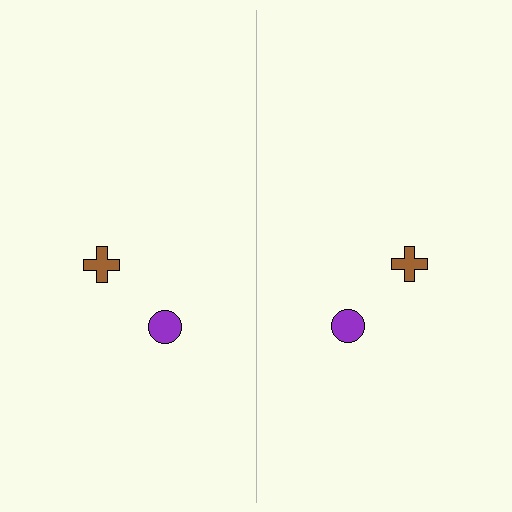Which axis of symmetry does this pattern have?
The pattern has a vertical axis of symmetry running through the center of the image.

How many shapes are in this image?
There are 4 shapes in this image.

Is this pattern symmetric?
Yes, this pattern has bilateral (reflection) symmetry.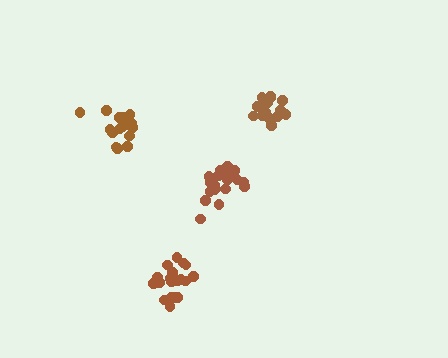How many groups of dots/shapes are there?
There are 4 groups.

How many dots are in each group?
Group 1: 17 dots, Group 2: 20 dots, Group 3: 17 dots, Group 4: 21 dots (75 total).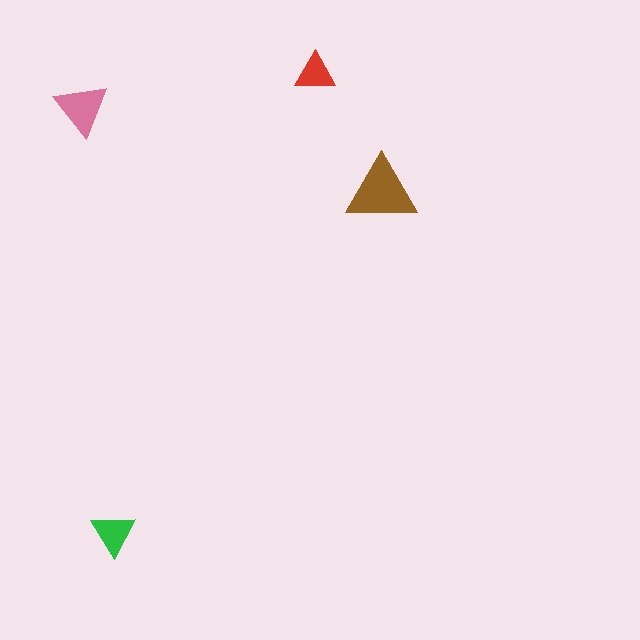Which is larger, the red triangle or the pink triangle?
The pink one.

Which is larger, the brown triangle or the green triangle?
The brown one.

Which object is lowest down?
The green triangle is bottommost.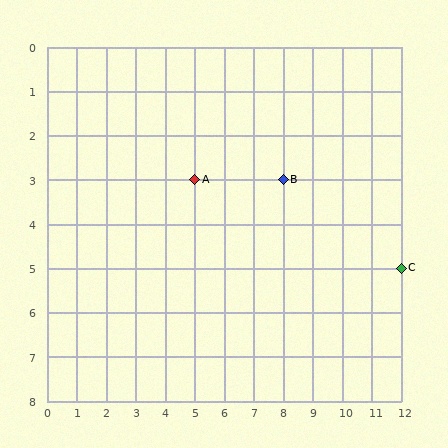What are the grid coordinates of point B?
Point B is at grid coordinates (8, 3).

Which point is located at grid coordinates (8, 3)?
Point B is at (8, 3).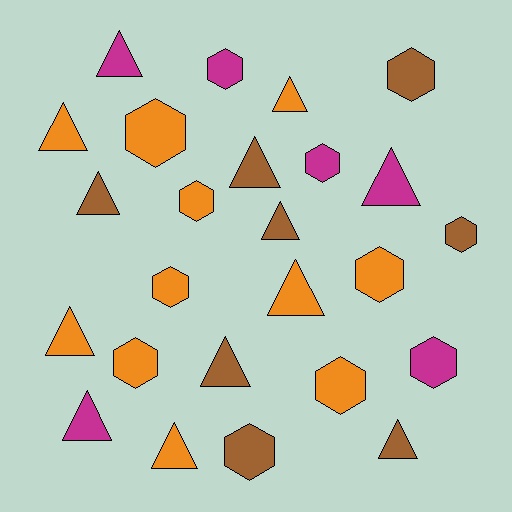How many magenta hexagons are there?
There are 3 magenta hexagons.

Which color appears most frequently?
Orange, with 11 objects.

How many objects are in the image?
There are 25 objects.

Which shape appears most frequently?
Triangle, with 13 objects.